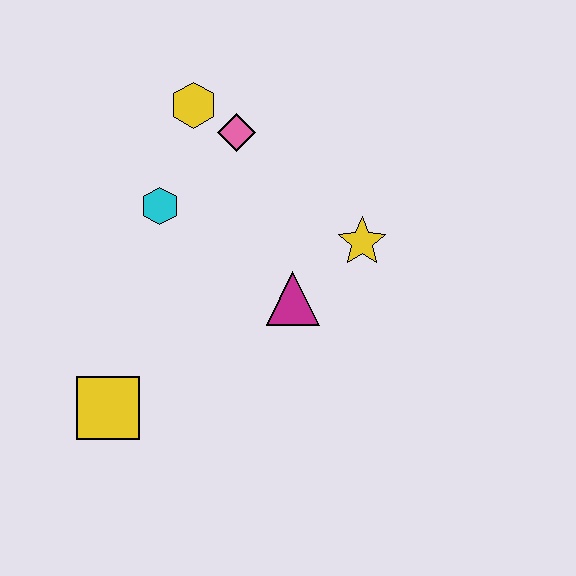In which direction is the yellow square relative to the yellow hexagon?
The yellow square is below the yellow hexagon.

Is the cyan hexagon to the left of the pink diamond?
Yes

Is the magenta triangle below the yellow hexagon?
Yes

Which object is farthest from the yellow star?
The yellow square is farthest from the yellow star.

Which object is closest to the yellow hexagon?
The pink diamond is closest to the yellow hexagon.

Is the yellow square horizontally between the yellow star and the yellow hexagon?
No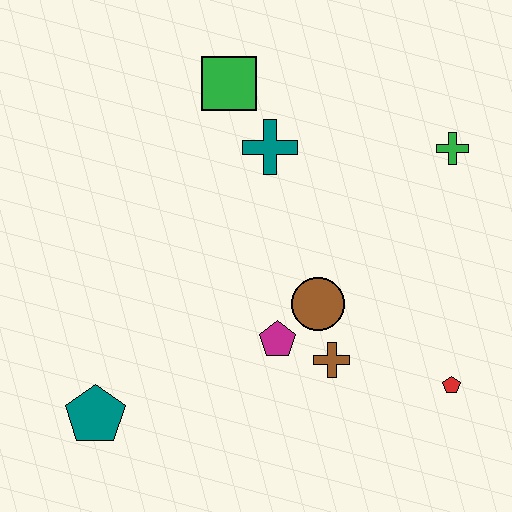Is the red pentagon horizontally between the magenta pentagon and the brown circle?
No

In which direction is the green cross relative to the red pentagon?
The green cross is above the red pentagon.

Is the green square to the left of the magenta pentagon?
Yes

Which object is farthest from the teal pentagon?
The green cross is farthest from the teal pentagon.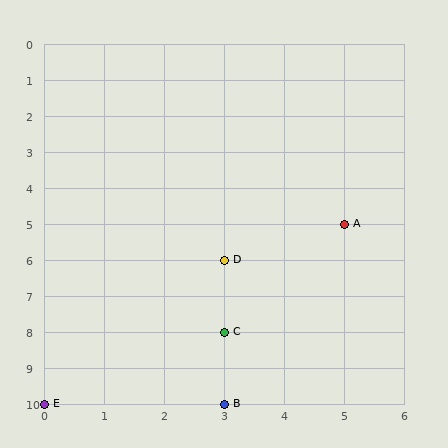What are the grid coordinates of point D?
Point D is at grid coordinates (3, 6).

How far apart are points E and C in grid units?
Points E and C are 3 columns and 2 rows apart (about 3.6 grid units diagonally).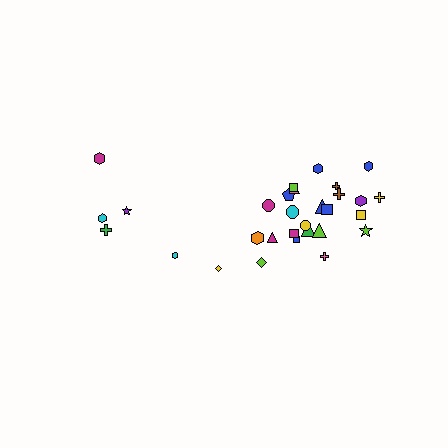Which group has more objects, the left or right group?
The right group.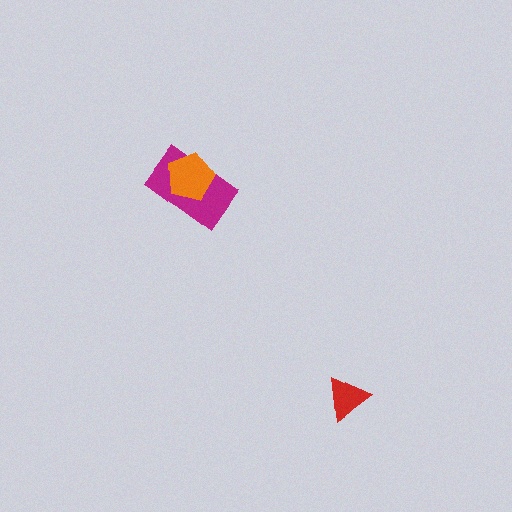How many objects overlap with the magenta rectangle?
1 object overlaps with the magenta rectangle.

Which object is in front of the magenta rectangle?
The orange pentagon is in front of the magenta rectangle.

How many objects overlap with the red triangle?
0 objects overlap with the red triangle.